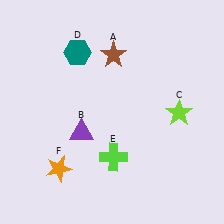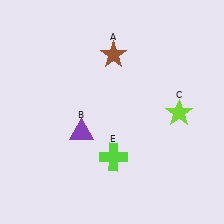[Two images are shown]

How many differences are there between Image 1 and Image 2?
There are 2 differences between the two images.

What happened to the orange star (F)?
The orange star (F) was removed in Image 2. It was in the bottom-left area of Image 1.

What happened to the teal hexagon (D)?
The teal hexagon (D) was removed in Image 2. It was in the top-left area of Image 1.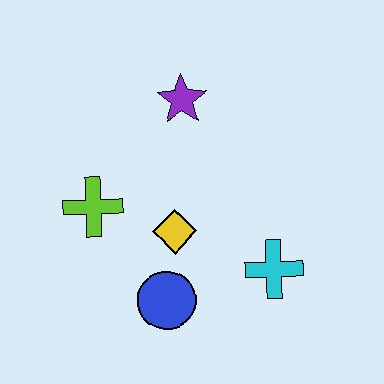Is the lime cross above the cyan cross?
Yes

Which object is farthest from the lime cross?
The cyan cross is farthest from the lime cross.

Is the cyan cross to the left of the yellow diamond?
No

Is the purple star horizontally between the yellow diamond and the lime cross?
No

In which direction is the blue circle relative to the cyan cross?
The blue circle is to the left of the cyan cross.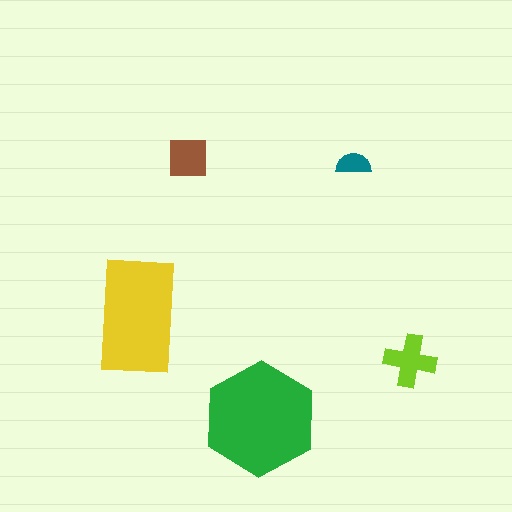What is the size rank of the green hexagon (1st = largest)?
1st.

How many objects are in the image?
There are 5 objects in the image.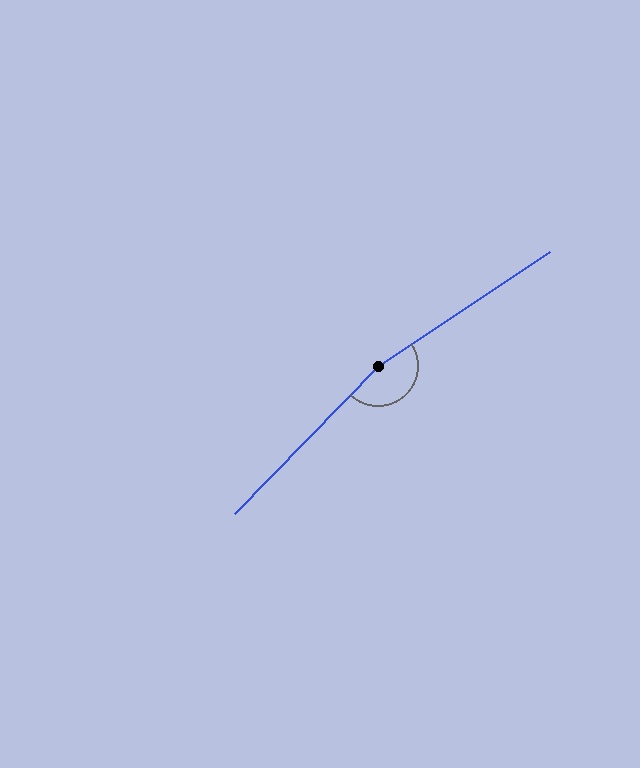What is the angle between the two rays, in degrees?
Approximately 168 degrees.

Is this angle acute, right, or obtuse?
It is obtuse.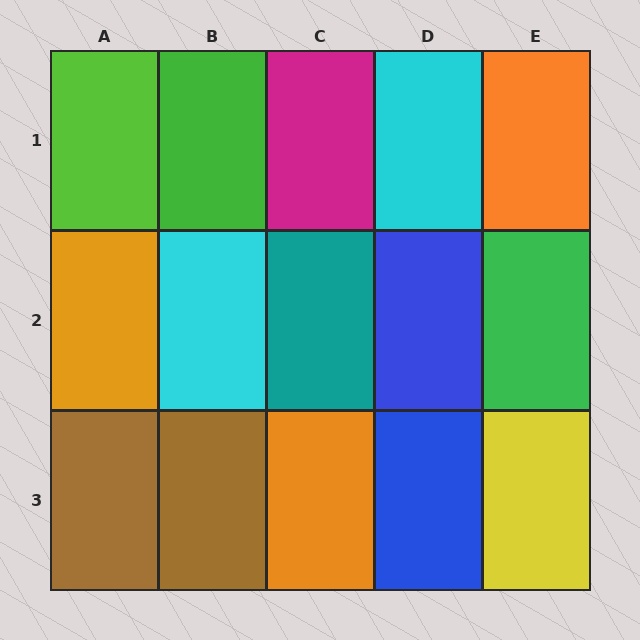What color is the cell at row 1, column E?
Orange.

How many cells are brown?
2 cells are brown.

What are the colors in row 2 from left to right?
Orange, cyan, teal, blue, green.